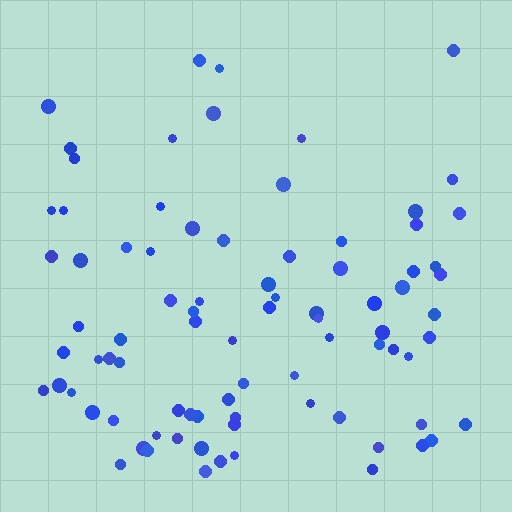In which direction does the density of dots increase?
From top to bottom, with the bottom side densest.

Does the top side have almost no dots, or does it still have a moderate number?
Still a moderate number, just noticeably fewer than the bottom.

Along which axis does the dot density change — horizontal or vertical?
Vertical.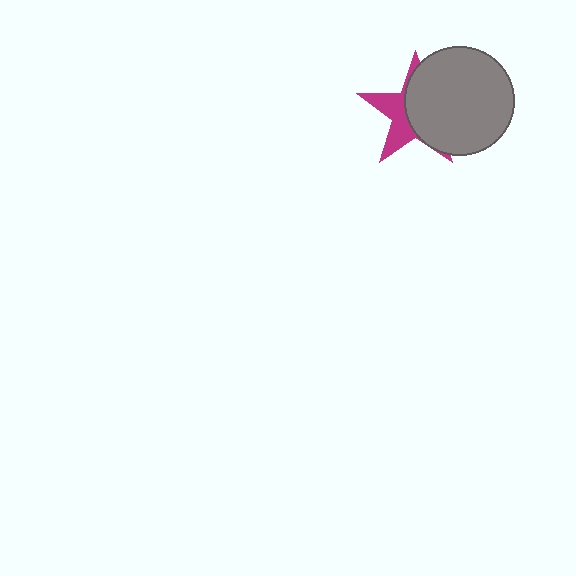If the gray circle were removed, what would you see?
You would see the complete magenta star.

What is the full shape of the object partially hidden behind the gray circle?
The partially hidden object is a magenta star.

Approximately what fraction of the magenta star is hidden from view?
Roughly 60% of the magenta star is hidden behind the gray circle.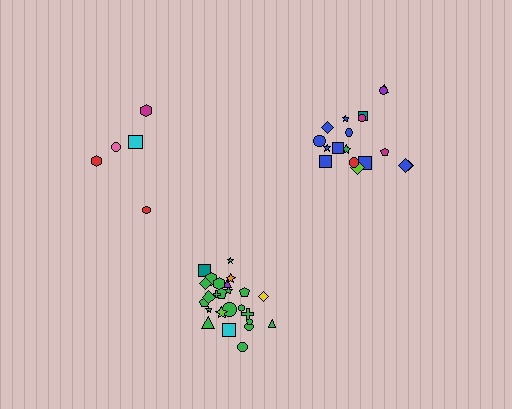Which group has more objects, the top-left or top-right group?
The top-right group.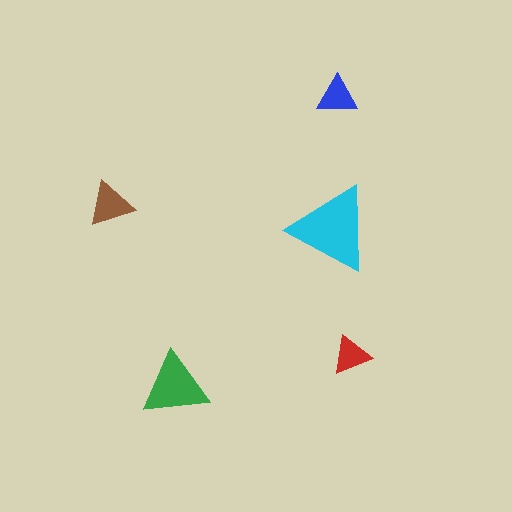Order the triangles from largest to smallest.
the cyan one, the green one, the brown one, the blue one, the red one.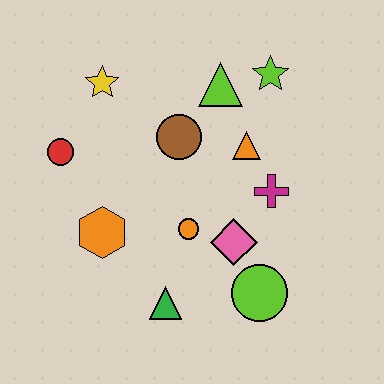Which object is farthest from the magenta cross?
The red circle is farthest from the magenta cross.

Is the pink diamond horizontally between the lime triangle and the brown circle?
No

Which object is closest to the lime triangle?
The lime star is closest to the lime triangle.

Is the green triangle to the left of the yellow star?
No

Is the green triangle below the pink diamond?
Yes